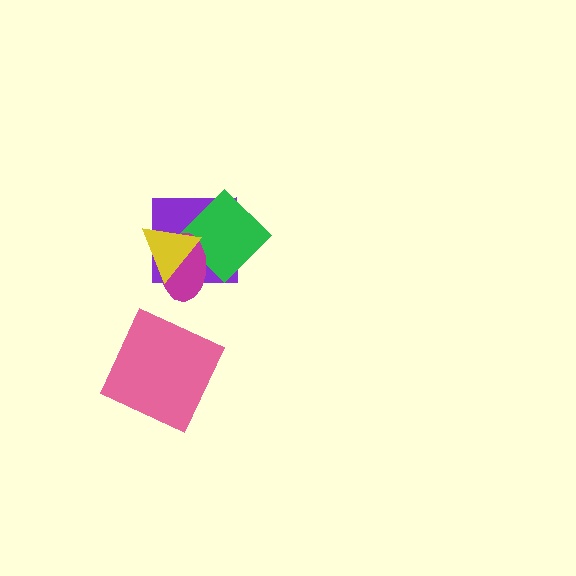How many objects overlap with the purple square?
3 objects overlap with the purple square.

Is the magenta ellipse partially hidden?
Yes, it is partially covered by another shape.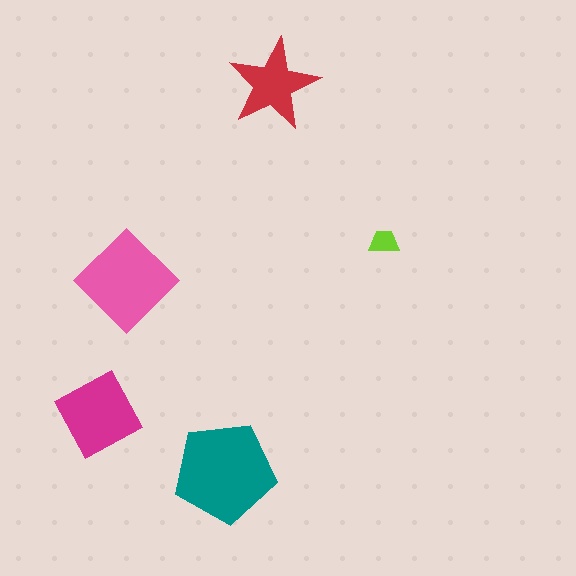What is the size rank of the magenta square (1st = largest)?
3rd.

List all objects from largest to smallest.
The teal pentagon, the pink diamond, the magenta square, the red star, the lime trapezoid.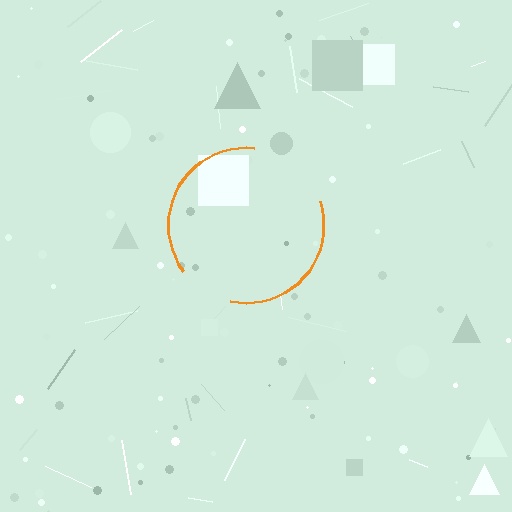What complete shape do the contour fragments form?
The contour fragments form a circle.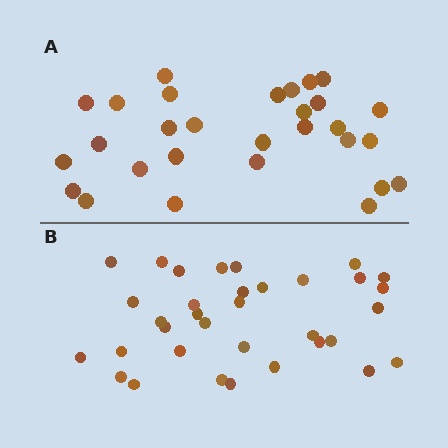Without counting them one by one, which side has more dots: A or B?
Region B (the bottom region) has more dots.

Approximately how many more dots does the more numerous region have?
Region B has about 5 more dots than region A.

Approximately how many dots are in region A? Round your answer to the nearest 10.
About 30 dots. (The exact count is 29, which rounds to 30.)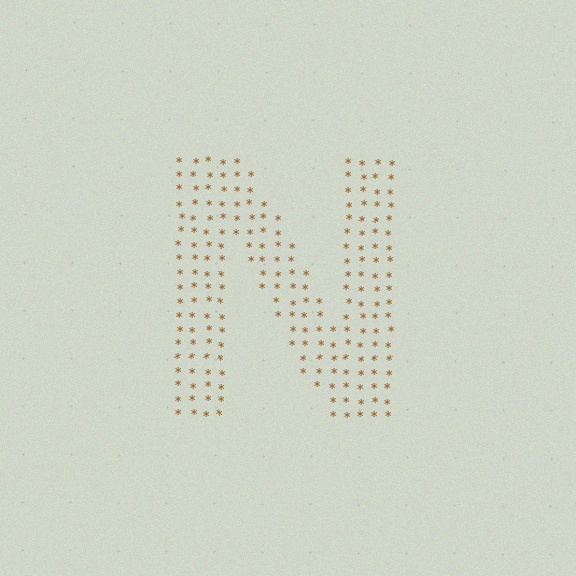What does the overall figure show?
The overall figure shows the letter N.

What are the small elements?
The small elements are asterisks.